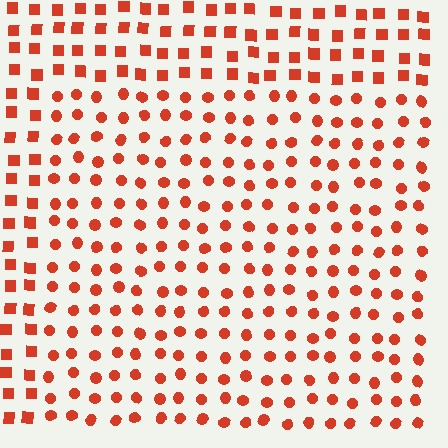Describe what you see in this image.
The image is filled with small red elements arranged in a uniform grid. A rectangle-shaped region contains circles, while the surrounding area contains squares. The boundary is defined purely by the change in element shape.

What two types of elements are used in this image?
The image uses circles inside the rectangle region and squares outside it.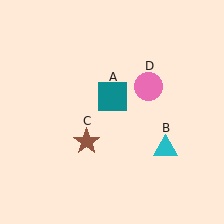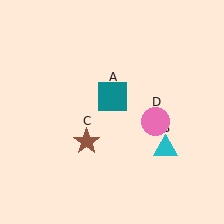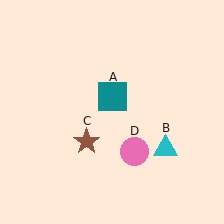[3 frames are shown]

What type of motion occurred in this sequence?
The pink circle (object D) rotated clockwise around the center of the scene.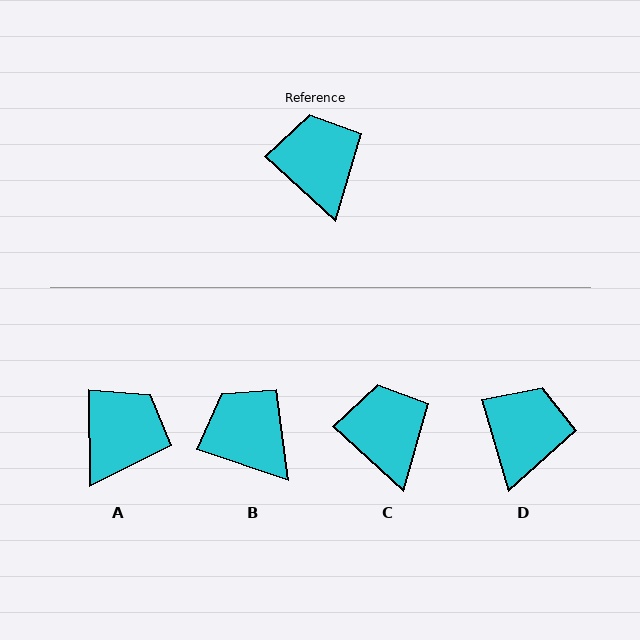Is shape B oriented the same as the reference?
No, it is off by about 24 degrees.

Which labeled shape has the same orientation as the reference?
C.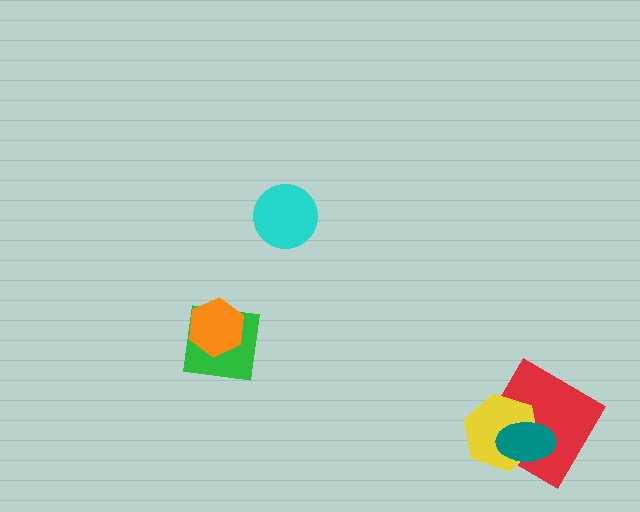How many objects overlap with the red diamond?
2 objects overlap with the red diamond.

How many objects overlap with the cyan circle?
0 objects overlap with the cyan circle.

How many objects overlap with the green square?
1 object overlaps with the green square.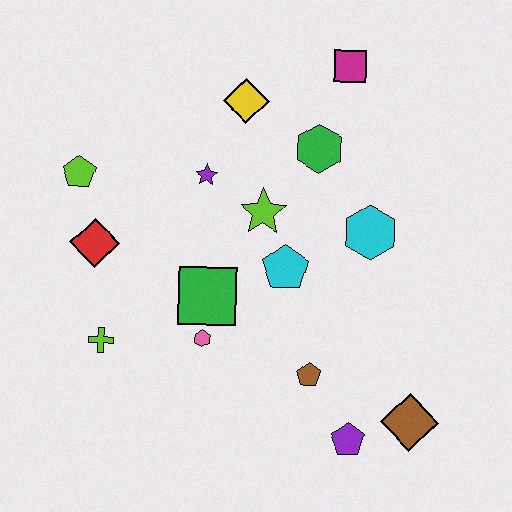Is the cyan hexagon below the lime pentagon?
Yes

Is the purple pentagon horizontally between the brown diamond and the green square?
Yes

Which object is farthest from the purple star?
The brown diamond is farthest from the purple star.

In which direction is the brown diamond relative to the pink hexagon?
The brown diamond is to the right of the pink hexagon.